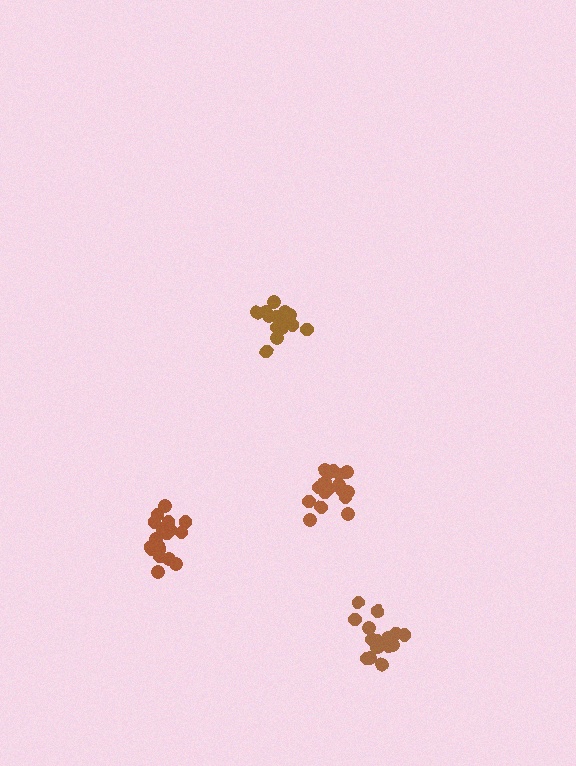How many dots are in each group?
Group 1: 15 dots, Group 2: 20 dots, Group 3: 15 dots, Group 4: 16 dots (66 total).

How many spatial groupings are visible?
There are 4 spatial groupings.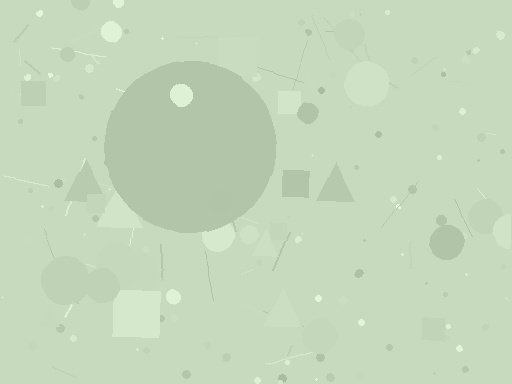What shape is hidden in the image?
A circle is hidden in the image.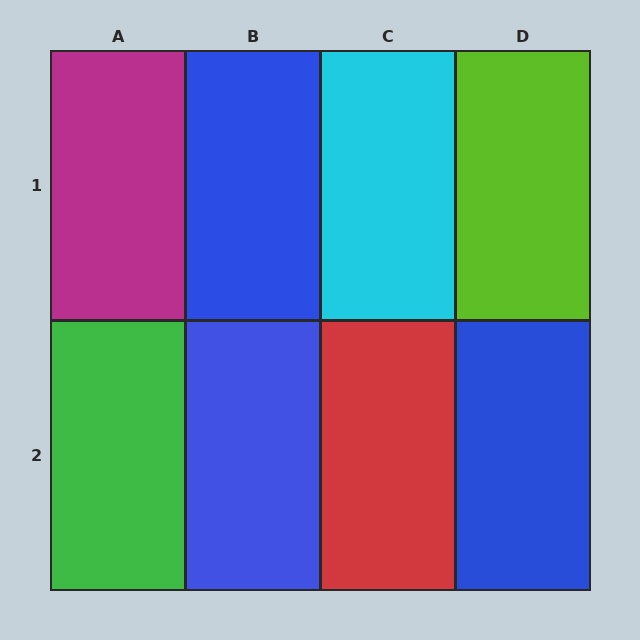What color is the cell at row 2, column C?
Red.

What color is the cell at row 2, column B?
Blue.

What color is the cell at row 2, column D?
Blue.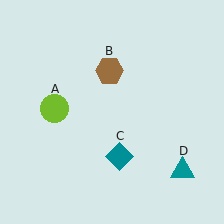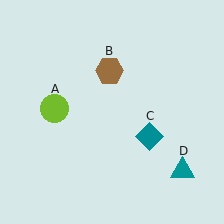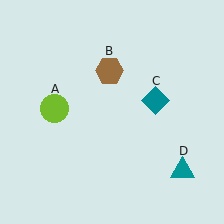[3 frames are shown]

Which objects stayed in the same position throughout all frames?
Lime circle (object A) and brown hexagon (object B) and teal triangle (object D) remained stationary.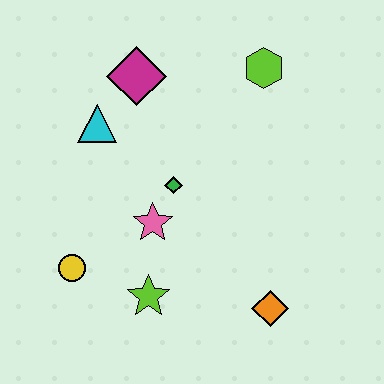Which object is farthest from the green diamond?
The orange diamond is farthest from the green diamond.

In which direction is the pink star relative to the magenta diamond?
The pink star is below the magenta diamond.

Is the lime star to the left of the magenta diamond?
No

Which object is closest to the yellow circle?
The lime star is closest to the yellow circle.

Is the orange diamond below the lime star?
Yes